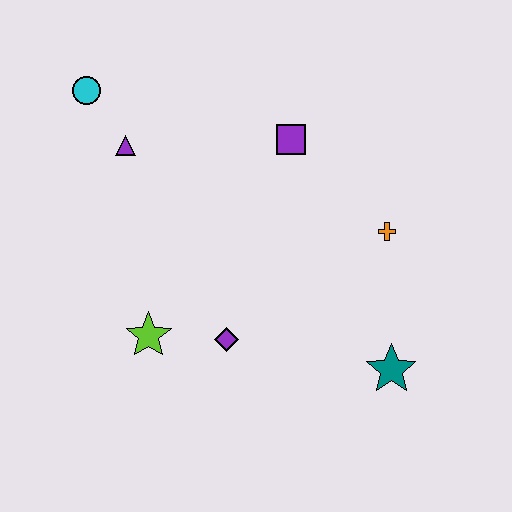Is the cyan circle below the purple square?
No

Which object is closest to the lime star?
The purple diamond is closest to the lime star.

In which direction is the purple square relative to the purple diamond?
The purple square is above the purple diamond.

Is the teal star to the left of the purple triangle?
No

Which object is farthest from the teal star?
The cyan circle is farthest from the teal star.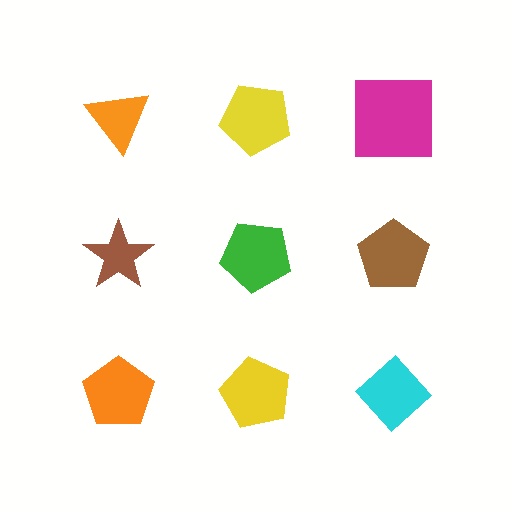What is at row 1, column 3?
A magenta square.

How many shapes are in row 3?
3 shapes.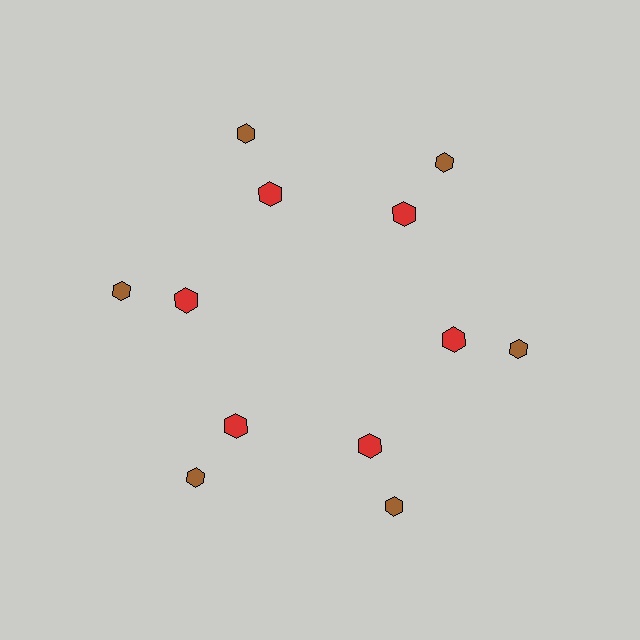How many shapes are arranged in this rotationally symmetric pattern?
There are 12 shapes, arranged in 6 groups of 2.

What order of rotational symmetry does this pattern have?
This pattern has 6-fold rotational symmetry.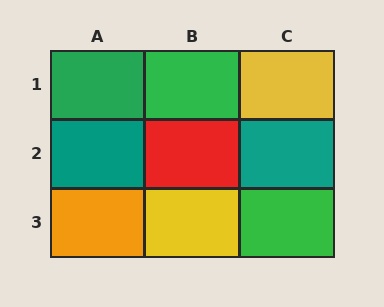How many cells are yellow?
2 cells are yellow.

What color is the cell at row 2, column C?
Teal.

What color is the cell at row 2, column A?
Teal.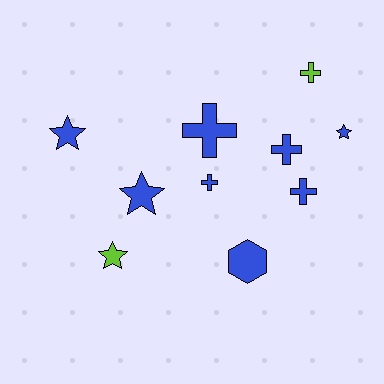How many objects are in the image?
There are 10 objects.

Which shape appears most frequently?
Cross, with 5 objects.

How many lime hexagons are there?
There are no lime hexagons.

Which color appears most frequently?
Blue, with 8 objects.